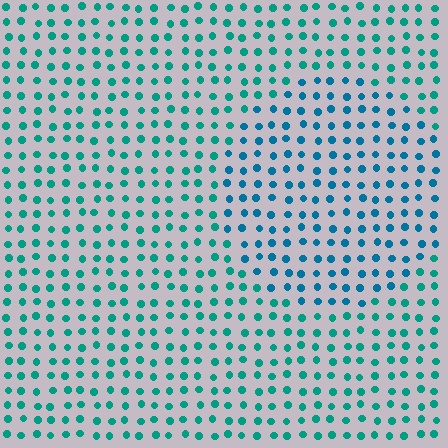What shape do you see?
I see a circle.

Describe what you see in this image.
The image is filled with small teal elements in a uniform arrangement. A circle-shaped region is visible where the elements are tinted to a slightly different hue, forming a subtle color boundary.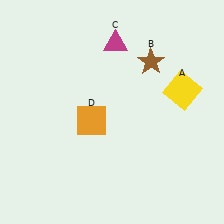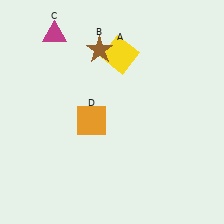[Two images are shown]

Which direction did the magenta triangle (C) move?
The magenta triangle (C) moved left.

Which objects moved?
The objects that moved are: the yellow square (A), the brown star (B), the magenta triangle (C).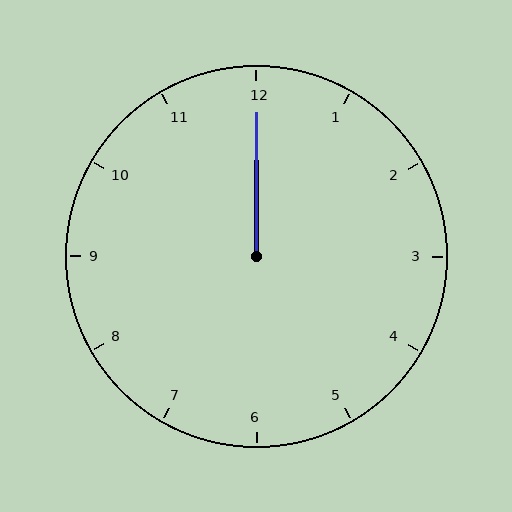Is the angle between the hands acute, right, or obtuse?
It is acute.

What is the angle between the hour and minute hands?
Approximately 0 degrees.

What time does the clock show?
12:00.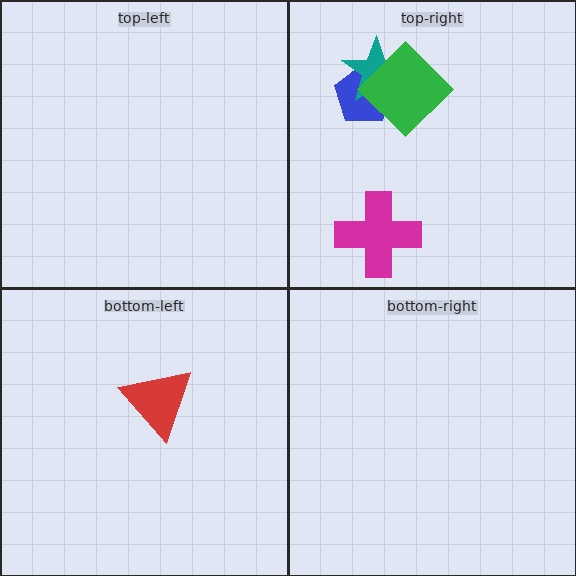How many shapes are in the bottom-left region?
1.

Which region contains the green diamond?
The top-right region.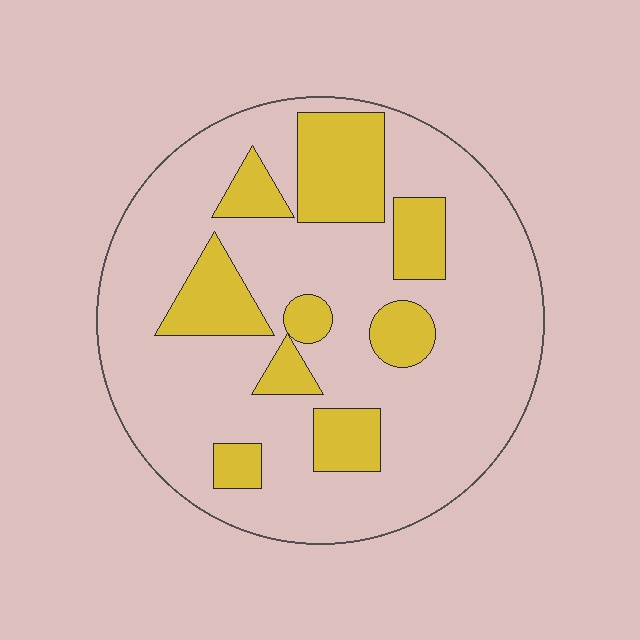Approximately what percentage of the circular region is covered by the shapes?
Approximately 25%.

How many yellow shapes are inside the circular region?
9.